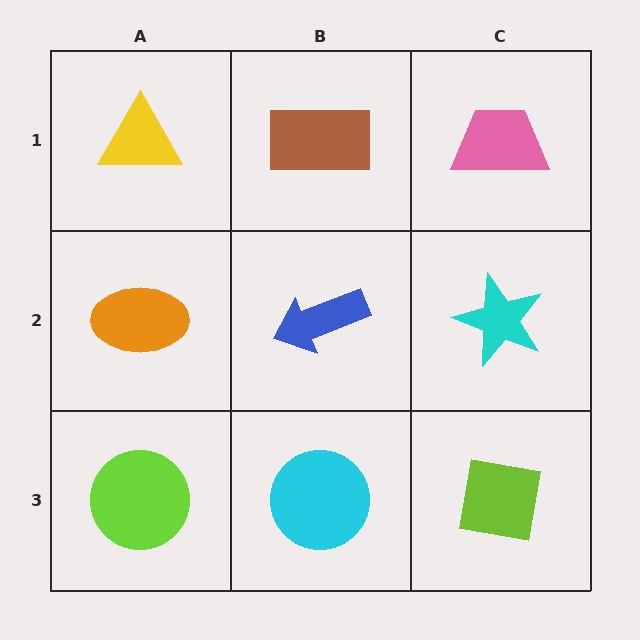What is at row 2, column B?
A blue arrow.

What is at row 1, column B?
A brown rectangle.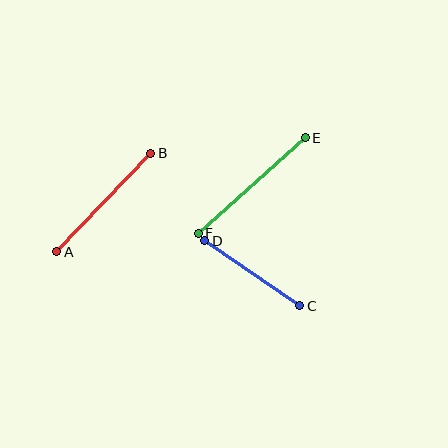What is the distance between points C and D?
The distance is approximately 115 pixels.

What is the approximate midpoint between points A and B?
The midpoint is at approximately (104, 203) pixels.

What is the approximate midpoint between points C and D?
The midpoint is at approximately (252, 273) pixels.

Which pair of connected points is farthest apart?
Points E and F are farthest apart.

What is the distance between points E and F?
The distance is approximately 143 pixels.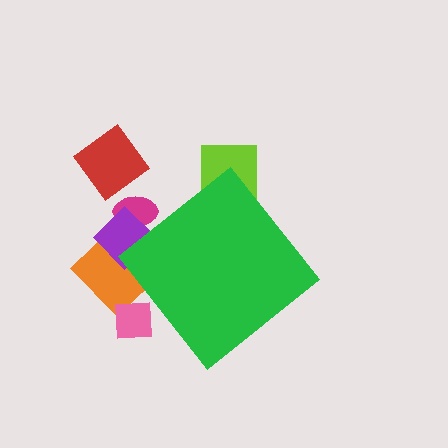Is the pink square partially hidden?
Yes, the pink square is partially hidden behind the green diamond.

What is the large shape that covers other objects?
A green diamond.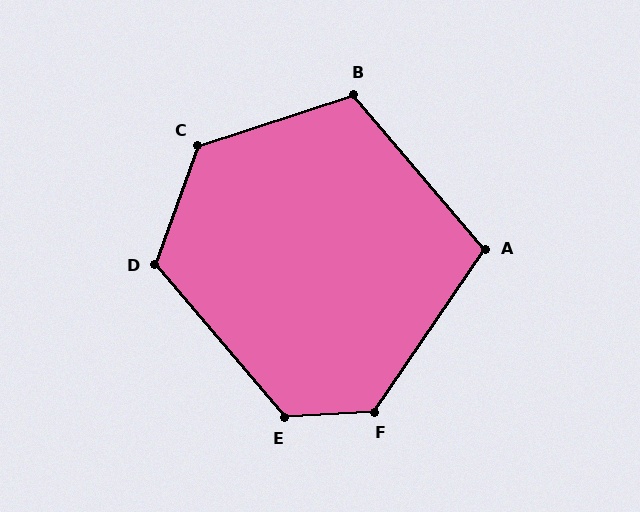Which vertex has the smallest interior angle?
A, at approximately 105 degrees.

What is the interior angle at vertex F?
Approximately 128 degrees (obtuse).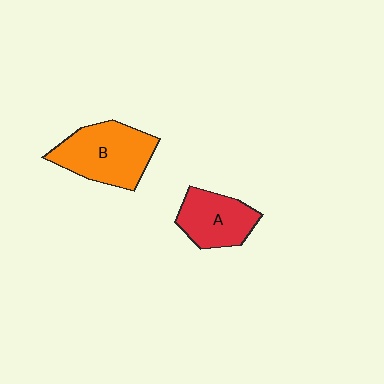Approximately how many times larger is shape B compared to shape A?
Approximately 1.4 times.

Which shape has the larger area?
Shape B (orange).